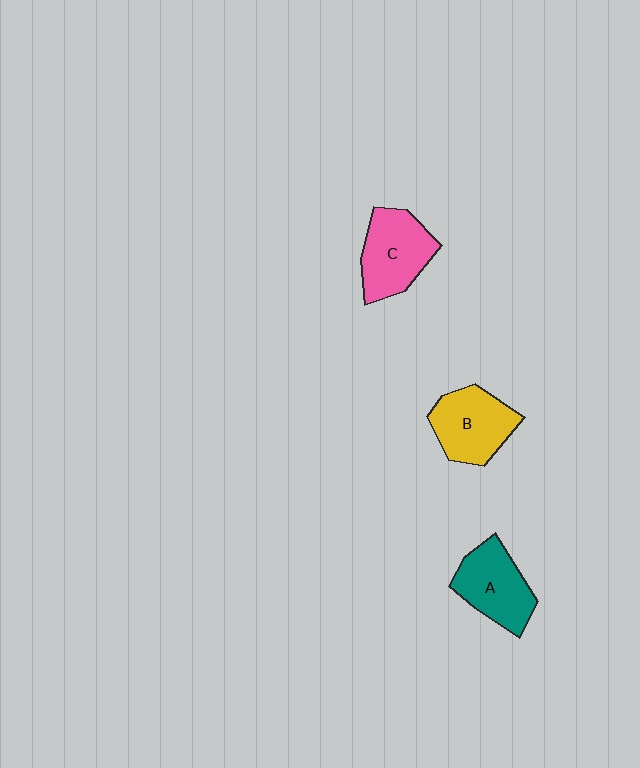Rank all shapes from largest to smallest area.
From largest to smallest: C (pink), B (yellow), A (teal).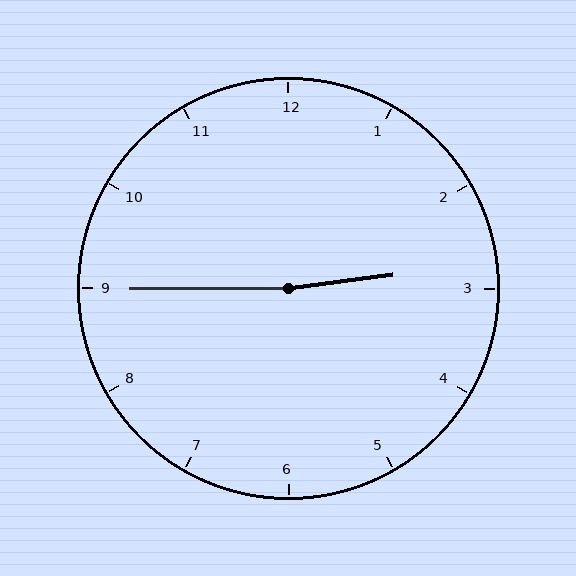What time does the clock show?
2:45.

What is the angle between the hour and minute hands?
Approximately 172 degrees.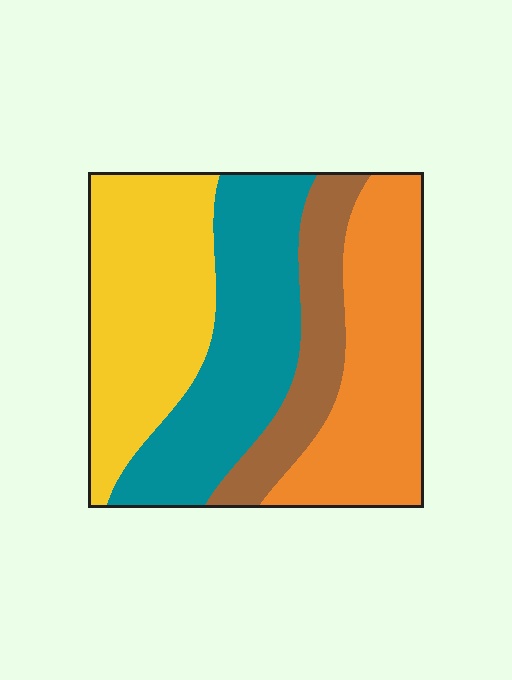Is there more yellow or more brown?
Yellow.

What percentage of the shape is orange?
Orange takes up between a sixth and a third of the shape.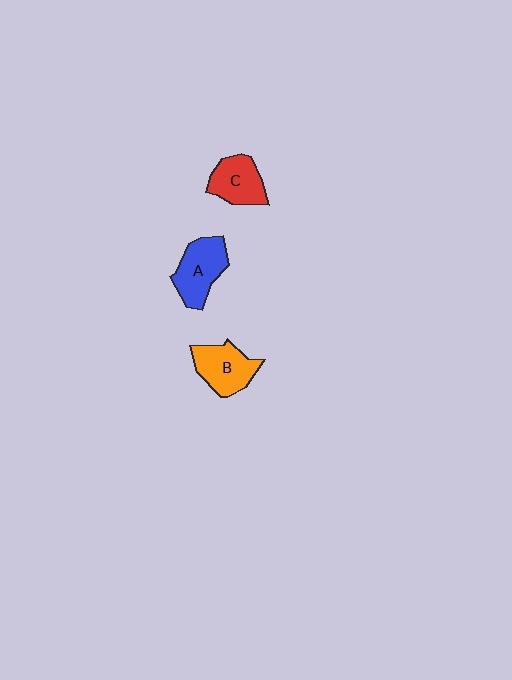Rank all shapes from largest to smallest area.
From largest to smallest: A (blue), B (orange), C (red).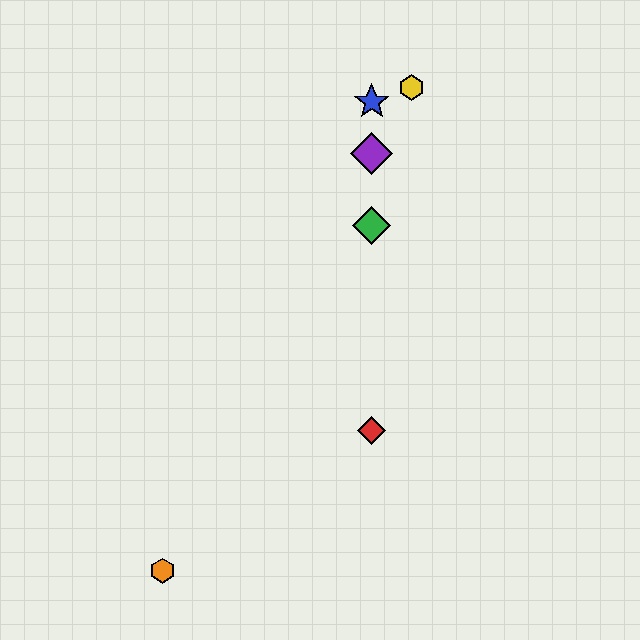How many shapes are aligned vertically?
4 shapes (the red diamond, the blue star, the green diamond, the purple diamond) are aligned vertically.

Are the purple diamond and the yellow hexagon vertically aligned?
No, the purple diamond is at x≈372 and the yellow hexagon is at x≈412.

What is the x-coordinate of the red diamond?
The red diamond is at x≈372.